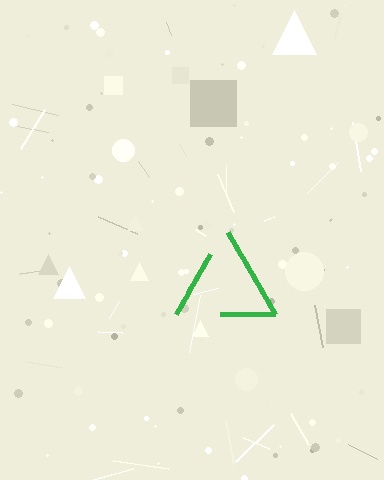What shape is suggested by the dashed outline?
The dashed outline suggests a triangle.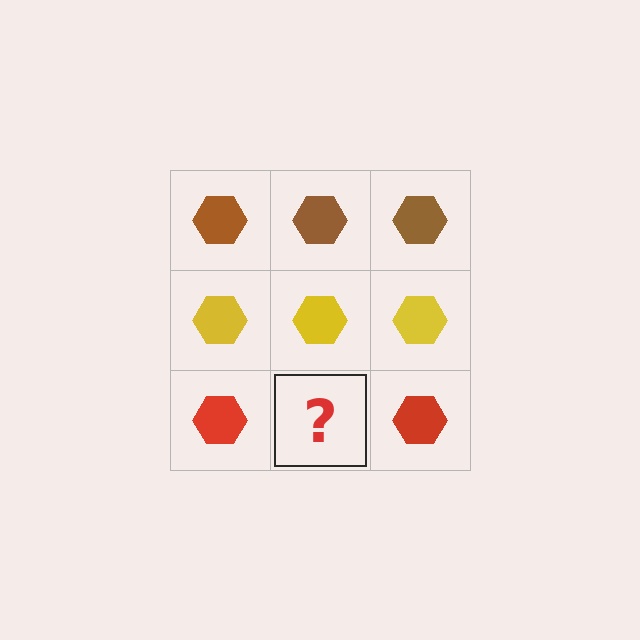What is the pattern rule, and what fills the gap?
The rule is that each row has a consistent color. The gap should be filled with a red hexagon.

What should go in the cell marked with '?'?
The missing cell should contain a red hexagon.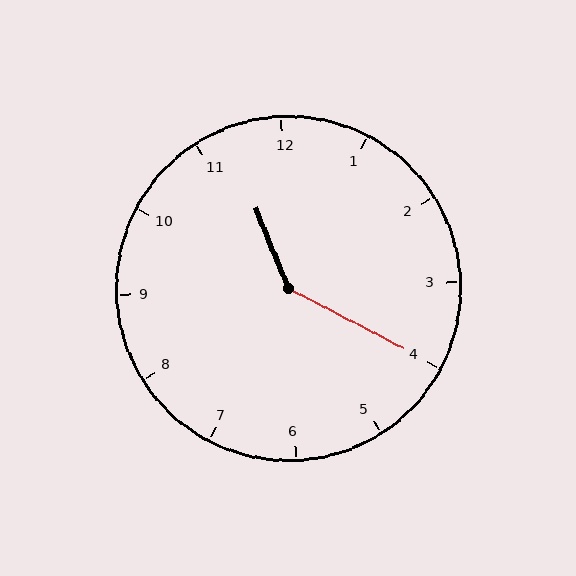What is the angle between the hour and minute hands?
Approximately 140 degrees.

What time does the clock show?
11:20.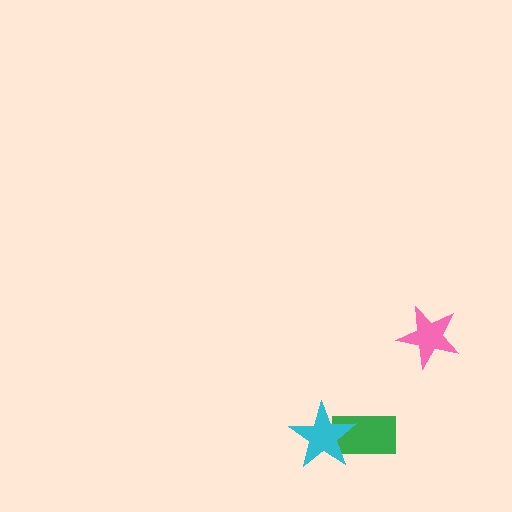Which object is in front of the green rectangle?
The cyan star is in front of the green rectangle.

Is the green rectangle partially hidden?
Yes, it is partially covered by another shape.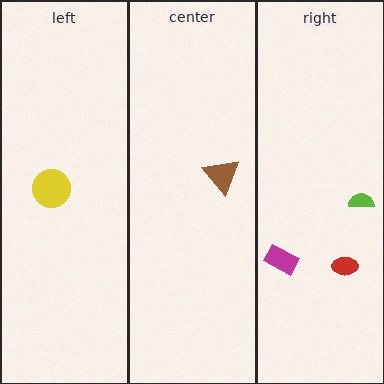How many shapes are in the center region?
1.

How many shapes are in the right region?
3.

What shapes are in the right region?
The lime semicircle, the magenta rectangle, the red ellipse.